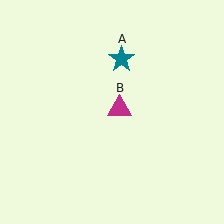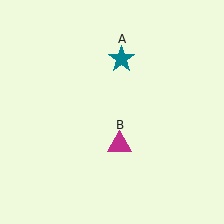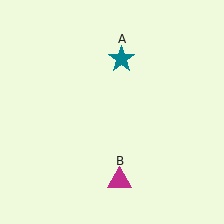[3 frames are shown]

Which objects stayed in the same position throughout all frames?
Teal star (object A) remained stationary.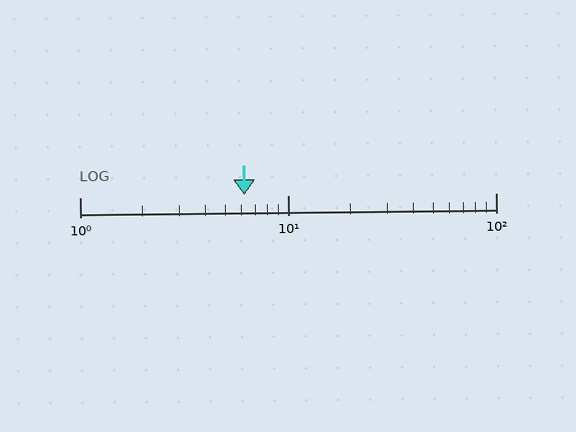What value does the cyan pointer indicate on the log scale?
The pointer indicates approximately 6.2.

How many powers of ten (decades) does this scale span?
The scale spans 2 decades, from 1 to 100.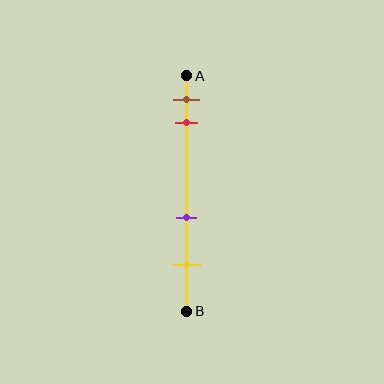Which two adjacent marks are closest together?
The brown and red marks are the closest adjacent pair.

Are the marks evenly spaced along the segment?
No, the marks are not evenly spaced.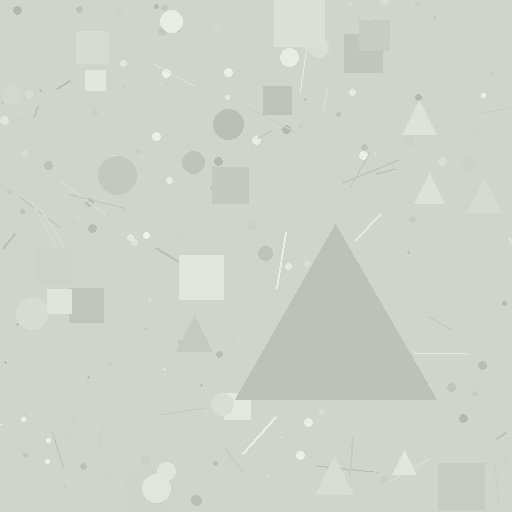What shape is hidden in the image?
A triangle is hidden in the image.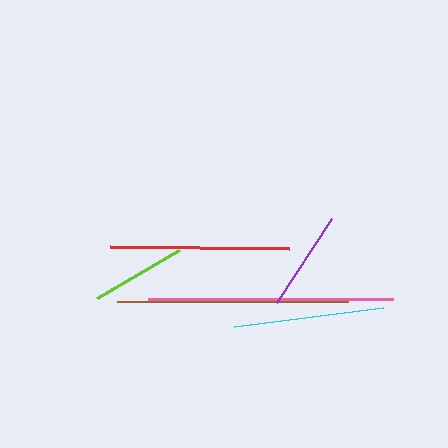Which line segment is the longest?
The pink line is the longest at approximately 245 pixels.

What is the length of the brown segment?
The brown segment is approximately 231 pixels long.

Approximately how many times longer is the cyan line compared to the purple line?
The cyan line is approximately 1.5 times the length of the purple line.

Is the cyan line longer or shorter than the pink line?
The pink line is longer than the cyan line.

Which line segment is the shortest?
The lime line is the shortest at approximately 95 pixels.